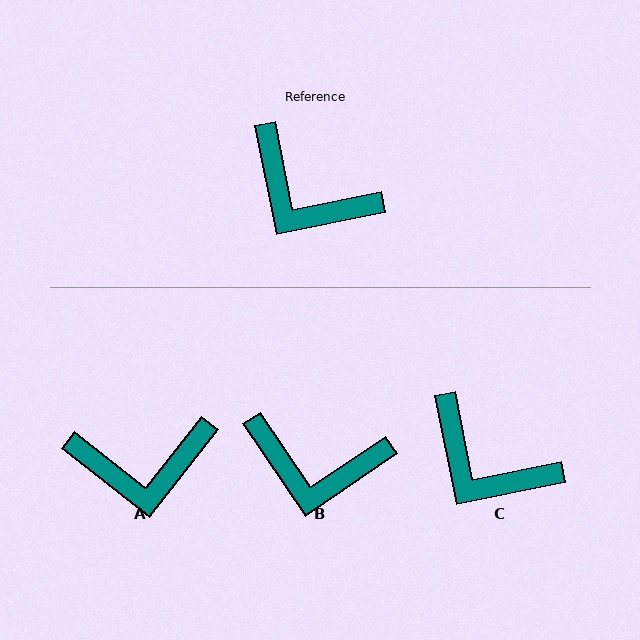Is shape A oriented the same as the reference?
No, it is off by about 40 degrees.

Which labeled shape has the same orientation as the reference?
C.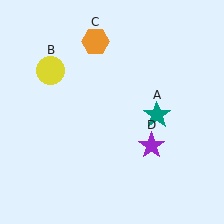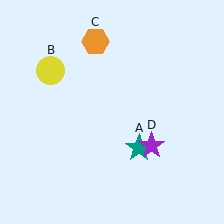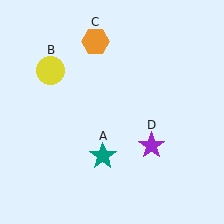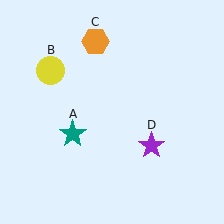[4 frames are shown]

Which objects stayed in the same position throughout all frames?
Yellow circle (object B) and orange hexagon (object C) and purple star (object D) remained stationary.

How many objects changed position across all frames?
1 object changed position: teal star (object A).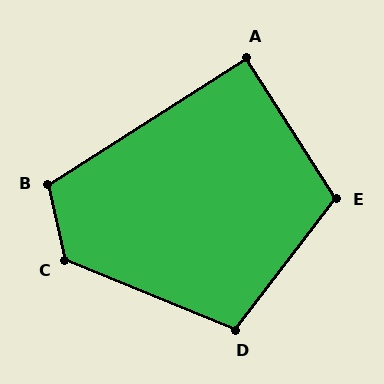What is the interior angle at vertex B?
Approximately 110 degrees (obtuse).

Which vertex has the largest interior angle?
C, at approximately 125 degrees.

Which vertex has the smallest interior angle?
A, at approximately 90 degrees.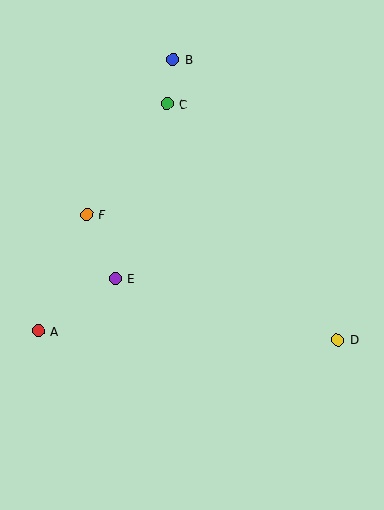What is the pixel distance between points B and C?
The distance between B and C is 45 pixels.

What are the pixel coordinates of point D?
Point D is at (338, 340).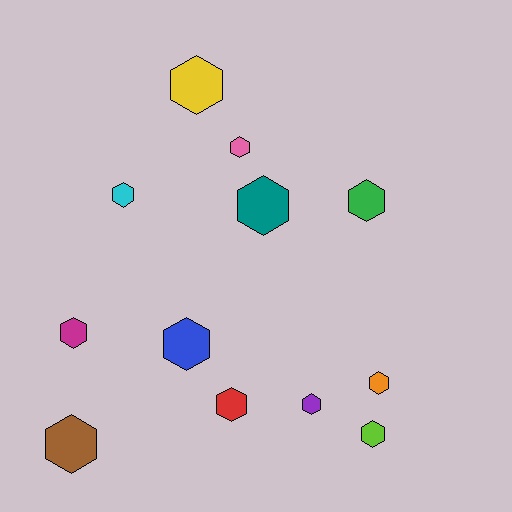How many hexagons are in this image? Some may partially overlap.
There are 12 hexagons.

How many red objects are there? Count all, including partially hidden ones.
There is 1 red object.